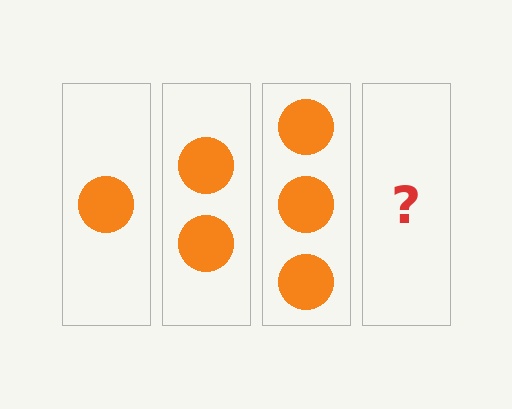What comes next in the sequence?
The next element should be 4 circles.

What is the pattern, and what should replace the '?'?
The pattern is that each step adds one more circle. The '?' should be 4 circles.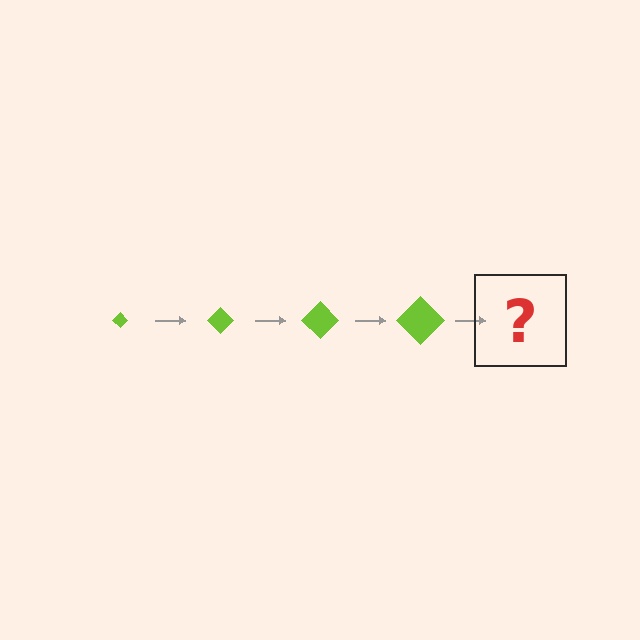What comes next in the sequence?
The next element should be a lime diamond, larger than the previous one.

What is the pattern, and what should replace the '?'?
The pattern is that the diamond gets progressively larger each step. The '?' should be a lime diamond, larger than the previous one.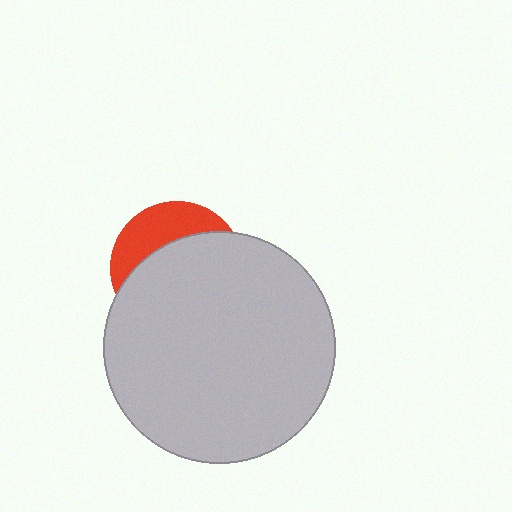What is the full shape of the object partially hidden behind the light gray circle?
The partially hidden object is a red circle.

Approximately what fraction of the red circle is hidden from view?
Roughly 69% of the red circle is hidden behind the light gray circle.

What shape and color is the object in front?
The object in front is a light gray circle.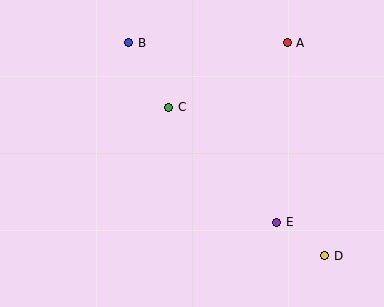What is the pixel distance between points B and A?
The distance between B and A is 158 pixels.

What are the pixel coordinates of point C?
Point C is at (169, 107).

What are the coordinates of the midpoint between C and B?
The midpoint between C and B is at (149, 75).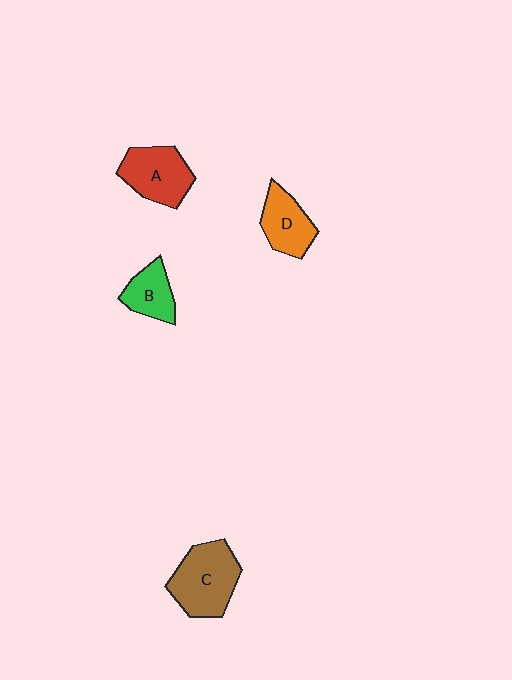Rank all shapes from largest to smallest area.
From largest to smallest: C (brown), A (red), D (orange), B (green).